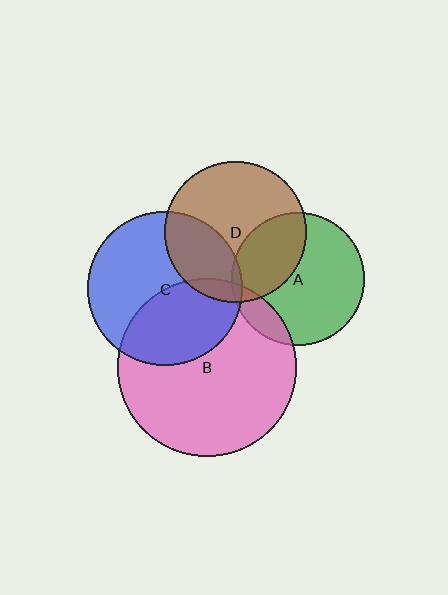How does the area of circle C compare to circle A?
Approximately 1.4 times.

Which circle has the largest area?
Circle B (pink).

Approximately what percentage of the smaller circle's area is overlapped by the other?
Approximately 30%.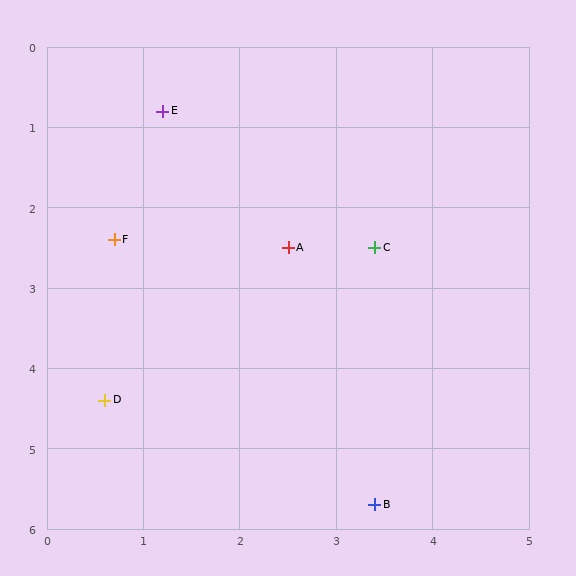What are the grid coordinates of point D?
Point D is at approximately (0.6, 4.4).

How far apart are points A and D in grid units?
Points A and D are about 2.7 grid units apart.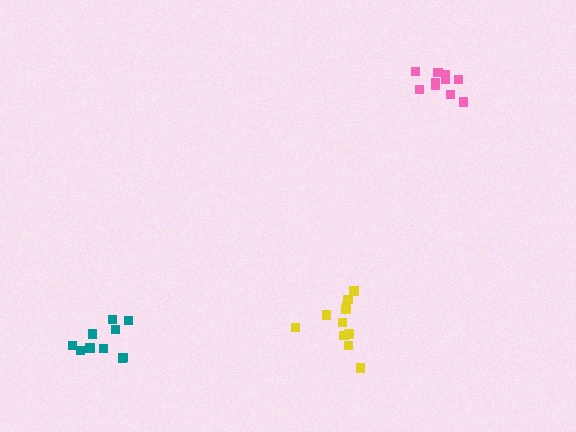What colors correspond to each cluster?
The clusters are colored: yellow, pink, teal.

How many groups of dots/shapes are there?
There are 3 groups.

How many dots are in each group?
Group 1: 12 dots, Group 2: 10 dots, Group 3: 10 dots (32 total).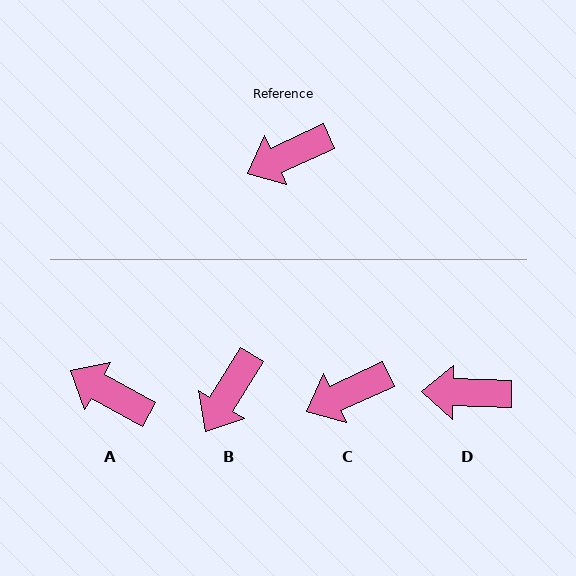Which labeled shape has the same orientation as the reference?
C.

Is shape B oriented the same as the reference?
No, it is off by about 34 degrees.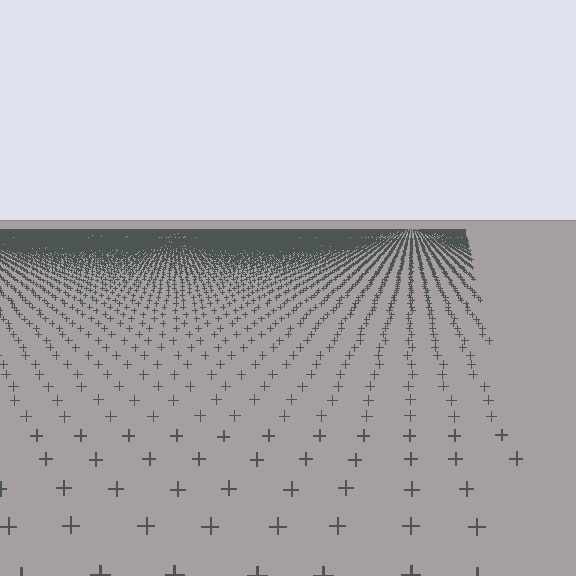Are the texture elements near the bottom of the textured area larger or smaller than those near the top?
Larger. Near the bottom, elements are closer to the viewer and appear at a bigger on-screen size.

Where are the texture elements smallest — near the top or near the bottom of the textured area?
Near the top.